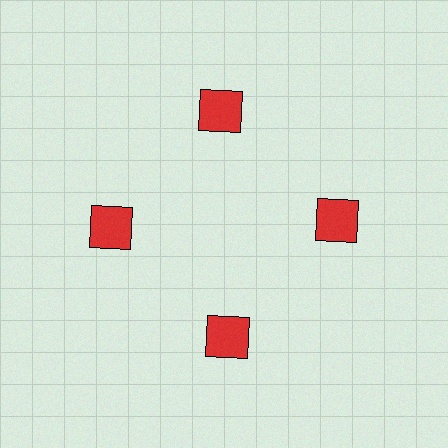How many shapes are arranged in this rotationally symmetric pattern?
There are 4 shapes, arranged in 4 groups of 1.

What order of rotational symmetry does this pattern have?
This pattern has 4-fold rotational symmetry.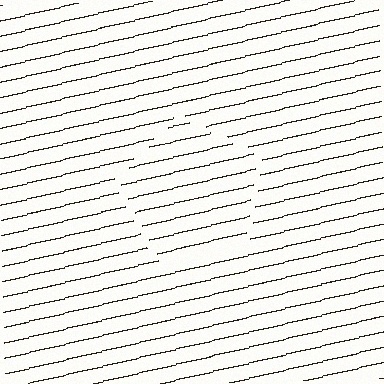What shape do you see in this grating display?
An illusory pentagon. The interior of the shape contains the same grating, shifted by half a period — the contour is defined by the phase discontinuity where line-ends from the inner and outer gratings abut.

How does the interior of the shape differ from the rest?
The interior of the shape contains the same grating, shifted by half a period — the contour is defined by the phase discontinuity where line-ends from the inner and outer gratings abut.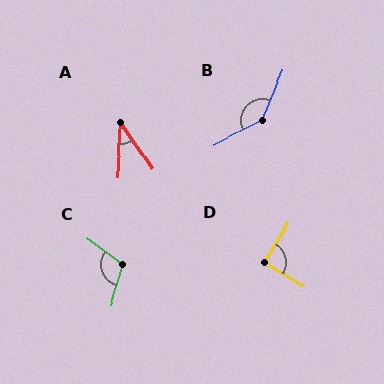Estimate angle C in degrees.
Approximately 110 degrees.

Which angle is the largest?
B, at approximately 140 degrees.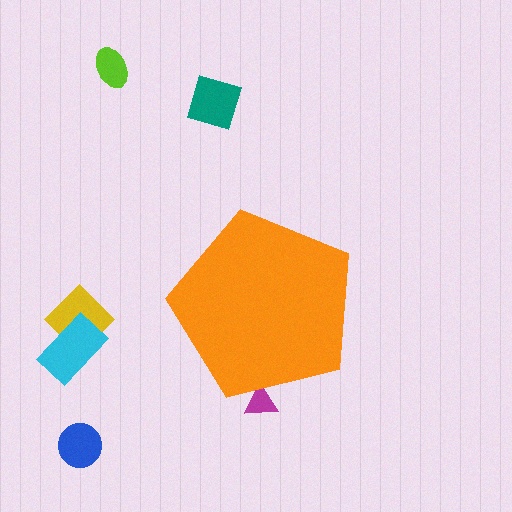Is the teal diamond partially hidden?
No, the teal diamond is fully visible.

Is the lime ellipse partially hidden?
No, the lime ellipse is fully visible.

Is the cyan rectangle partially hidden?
No, the cyan rectangle is fully visible.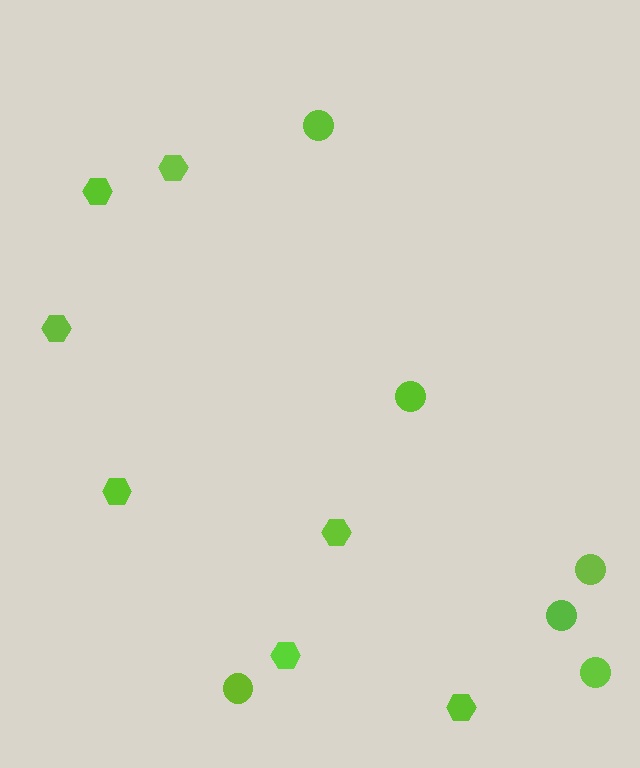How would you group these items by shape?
There are 2 groups: one group of hexagons (7) and one group of circles (6).